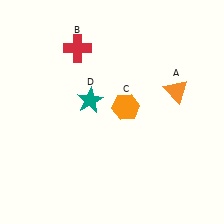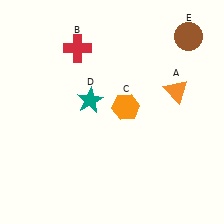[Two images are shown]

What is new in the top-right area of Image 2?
A brown circle (E) was added in the top-right area of Image 2.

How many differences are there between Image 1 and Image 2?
There is 1 difference between the two images.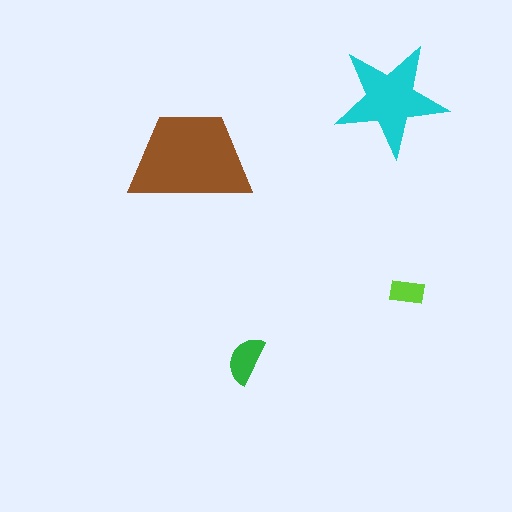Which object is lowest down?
The green semicircle is bottommost.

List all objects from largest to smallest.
The brown trapezoid, the cyan star, the green semicircle, the lime rectangle.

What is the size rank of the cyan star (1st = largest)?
2nd.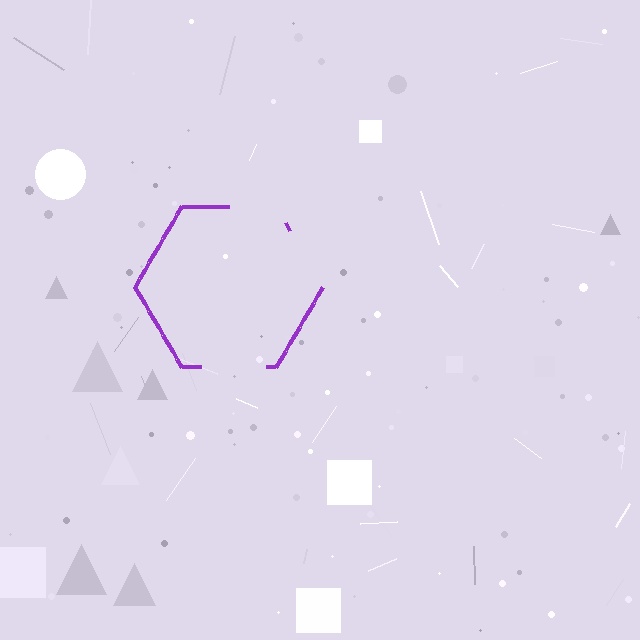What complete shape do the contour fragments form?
The contour fragments form a hexagon.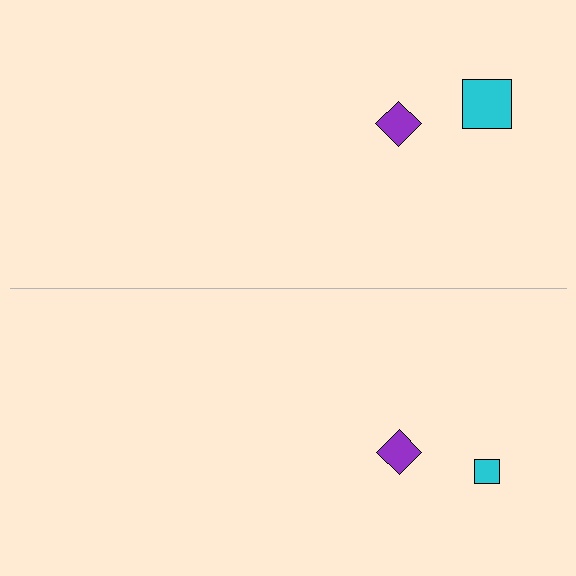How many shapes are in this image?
There are 4 shapes in this image.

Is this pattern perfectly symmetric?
No, the pattern is not perfectly symmetric. The cyan square on the bottom side has a different size than its mirror counterpart.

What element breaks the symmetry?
The cyan square on the bottom side has a different size than its mirror counterpart.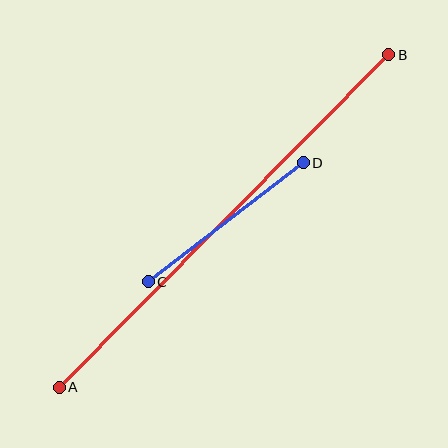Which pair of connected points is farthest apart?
Points A and B are farthest apart.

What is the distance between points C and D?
The distance is approximately 195 pixels.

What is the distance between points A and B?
The distance is approximately 468 pixels.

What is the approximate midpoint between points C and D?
The midpoint is at approximately (226, 222) pixels.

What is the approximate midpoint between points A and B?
The midpoint is at approximately (224, 221) pixels.